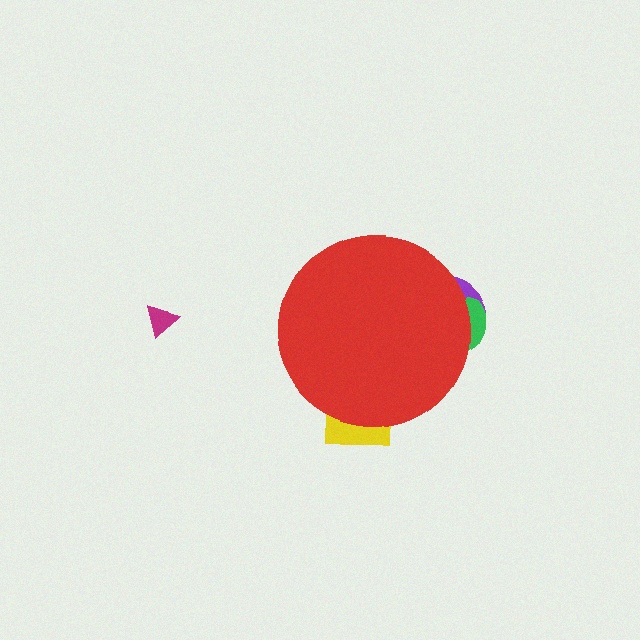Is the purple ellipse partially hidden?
Yes, the purple ellipse is partially hidden behind the red circle.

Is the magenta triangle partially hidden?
No, the magenta triangle is fully visible.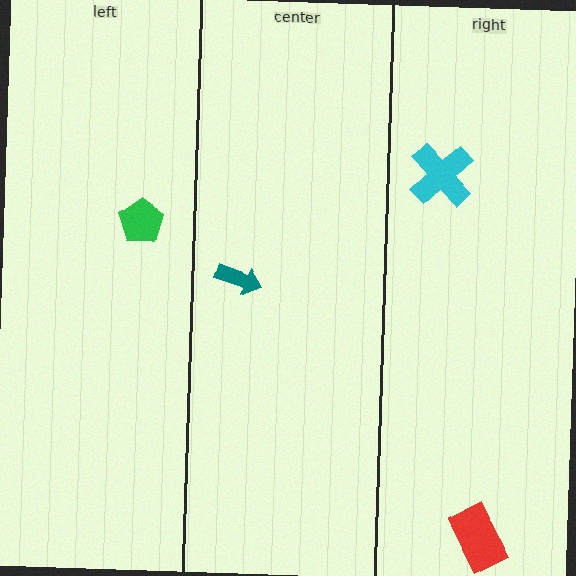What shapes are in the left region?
The green pentagon.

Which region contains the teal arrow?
The center region.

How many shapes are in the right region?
2.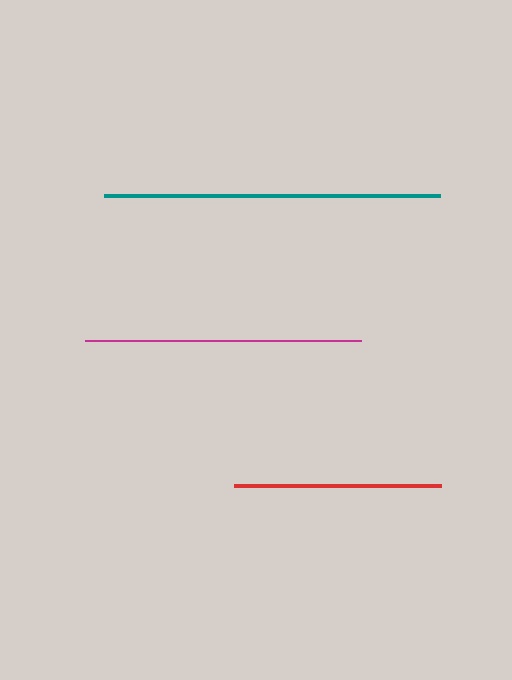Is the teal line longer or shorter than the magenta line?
The teal line is longer than the magenta line.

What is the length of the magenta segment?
The magenta segment is approximately 276 pixels long.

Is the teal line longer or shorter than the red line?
The teal line is longer than the red line.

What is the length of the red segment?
The red segment is approximately 207 pixels long.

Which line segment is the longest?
The teal line is the longest at approximately 336 pixels.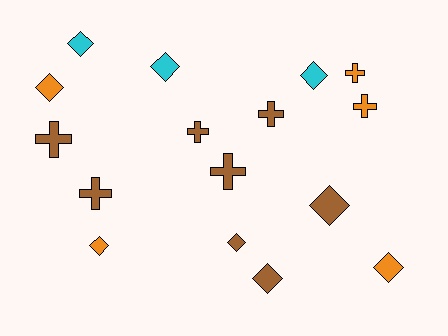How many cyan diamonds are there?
There are 3 cyan diamonds.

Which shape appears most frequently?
Diamond, with 9 objects.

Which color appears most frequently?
Brown, with 8 objects.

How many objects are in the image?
There are 16 objects.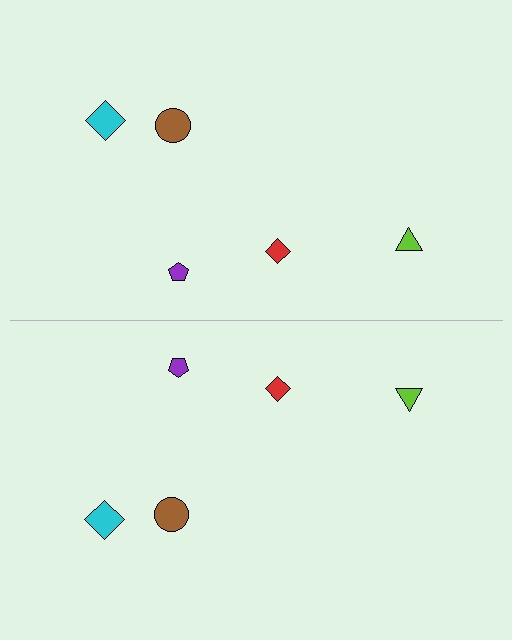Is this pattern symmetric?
Yes, this pattern has bilateral (reflection) symmetry.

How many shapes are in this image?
There are 10 shapes in this image.